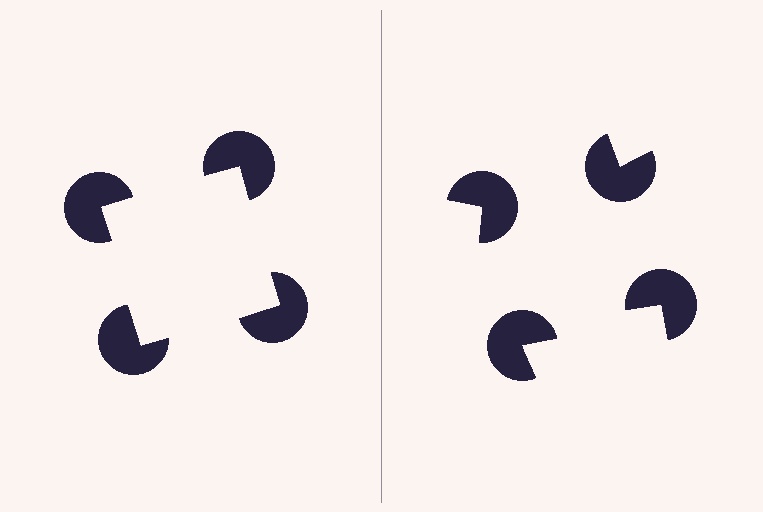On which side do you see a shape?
An illusory square appears on the left side. On the right side the wedge cuts are rotated, so no coherent shape forms.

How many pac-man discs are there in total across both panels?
8 — 4 on each side.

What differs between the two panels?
The pac-man discs are positioned identically on both sides; only the wedge orientations differ. On the left they align to a square; on the right they are misaligned.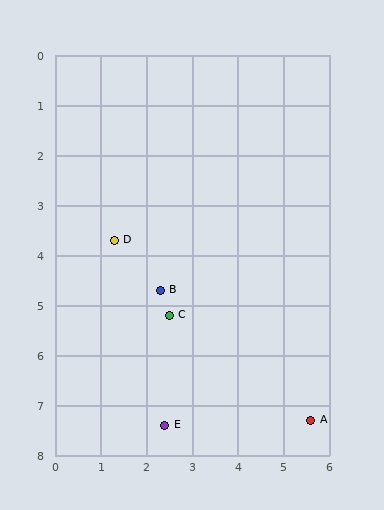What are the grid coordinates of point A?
Point A is at approximately (5.6, 7.3).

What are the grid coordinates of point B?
Point B is at approximately (2.3, 4.7).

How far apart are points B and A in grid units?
Points B and A are about 4.2 grid units apart.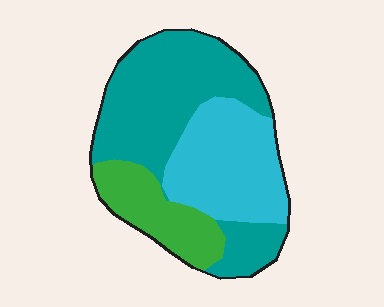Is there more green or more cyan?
Cyan.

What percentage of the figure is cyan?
Cyan covers around 30% of the figure.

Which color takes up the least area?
Green, at roughly 20%.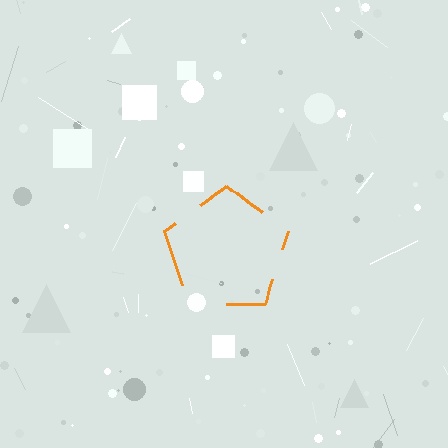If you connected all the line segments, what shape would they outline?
They would outline a pentagon.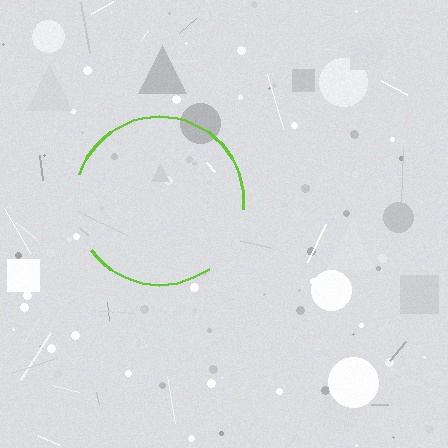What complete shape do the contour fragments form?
The contour fragments form a circle.